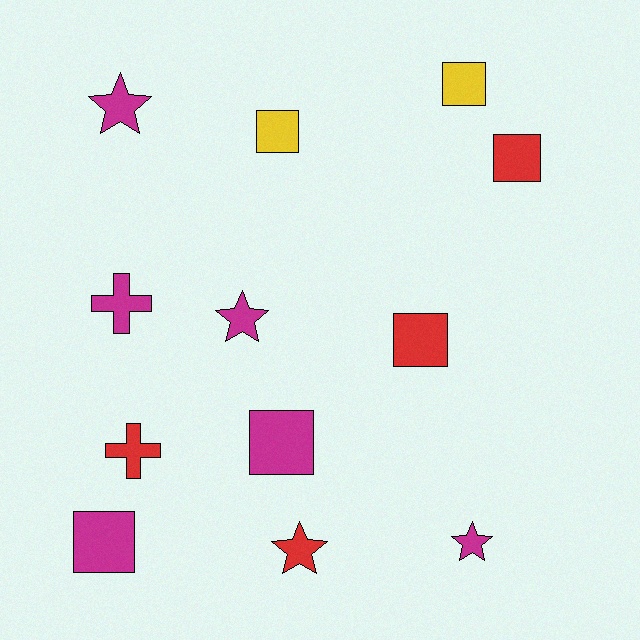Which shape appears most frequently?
Square, with 6 objects.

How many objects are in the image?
There are 12 objects.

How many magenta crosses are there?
There is 1 magenta cross.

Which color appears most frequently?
Magenta, with 6 objects.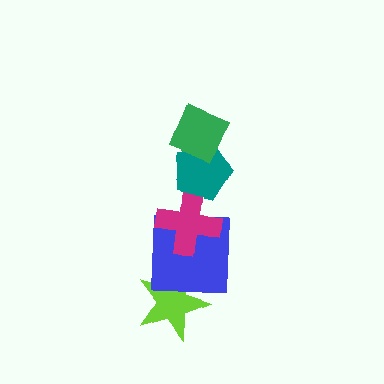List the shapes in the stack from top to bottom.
From top to bottom: the green diamond, the teal pentagon, the magenta cross, the blue square, the lime star.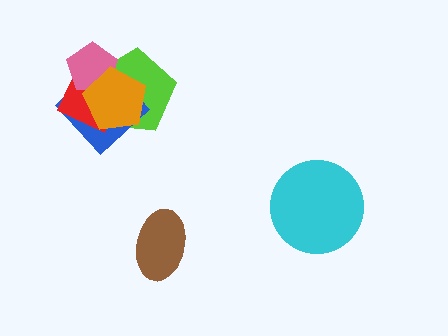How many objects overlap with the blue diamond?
4 objects overlap with the blue diamond.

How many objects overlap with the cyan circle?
0 objects overlap with the cyan circle.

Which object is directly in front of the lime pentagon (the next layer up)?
The blue diamond is directly in front of the lime pentagon.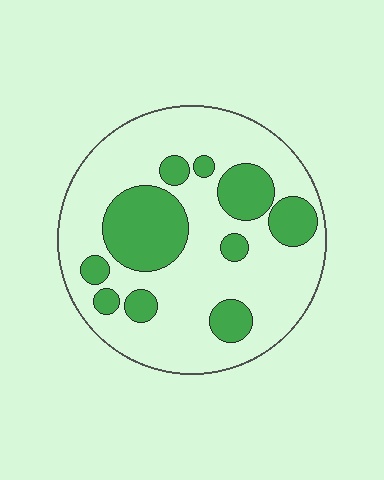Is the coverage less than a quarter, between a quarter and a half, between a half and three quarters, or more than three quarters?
Between a quarter and a half.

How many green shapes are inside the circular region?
10.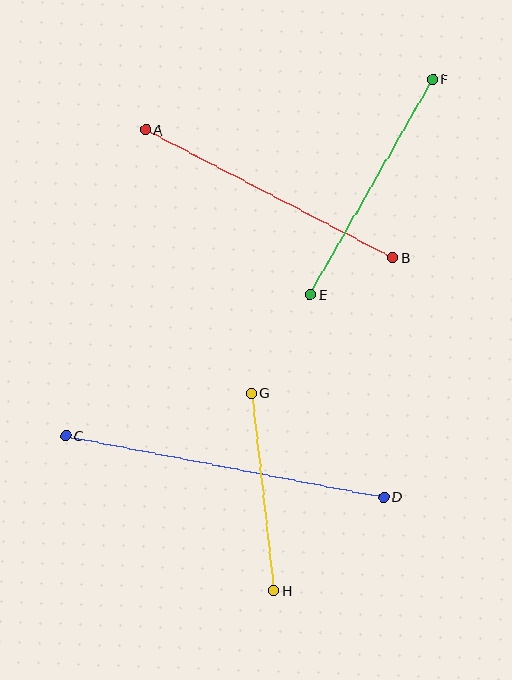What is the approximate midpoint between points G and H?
The midpoint is at approximately (263, 492) pixels.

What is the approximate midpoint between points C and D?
The midpoint is at approximately (225, 466) pixels.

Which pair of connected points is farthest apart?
Points C and D are farthest apart.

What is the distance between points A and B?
The distance is approximately 278 pixels.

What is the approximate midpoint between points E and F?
The midpoint is at approximately (371, 187) pixels.